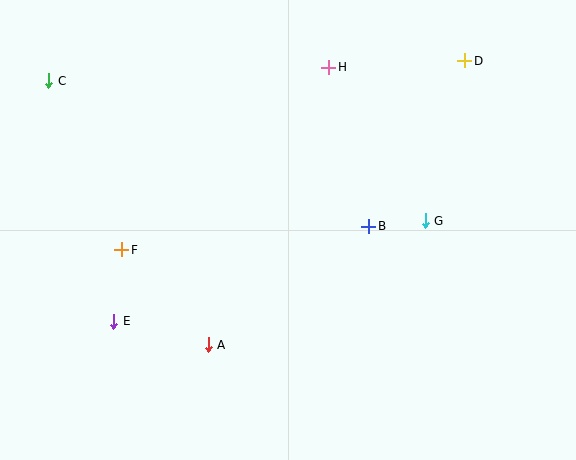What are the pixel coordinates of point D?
Point D is at (465, 61).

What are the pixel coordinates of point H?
Point H is at (329, 67).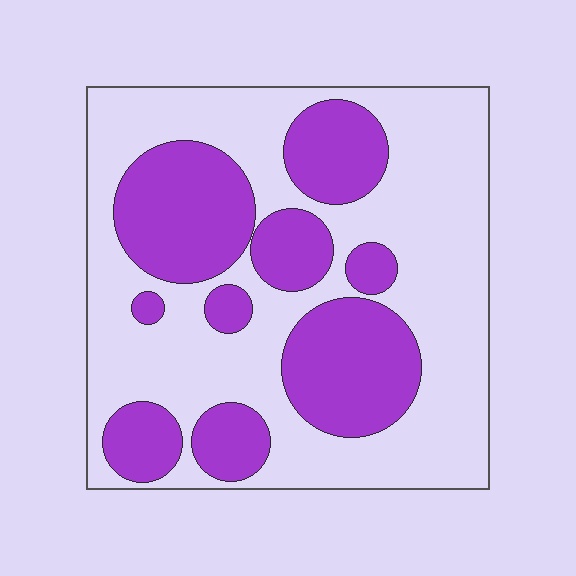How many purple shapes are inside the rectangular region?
9.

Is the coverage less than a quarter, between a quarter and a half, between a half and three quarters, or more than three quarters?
Between a quarter and a half.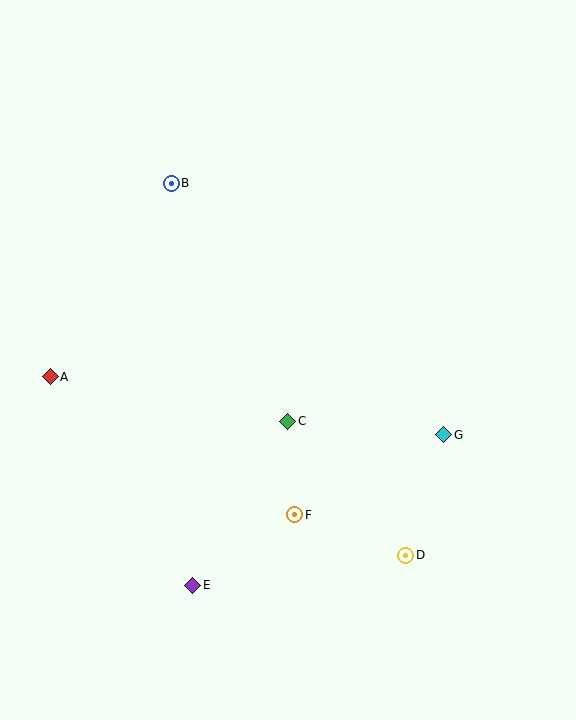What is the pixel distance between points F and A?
The distance between F and A is 281 pixels.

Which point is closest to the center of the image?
Point C at (288, 421) is closest to the center.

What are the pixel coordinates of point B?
Point B is at (171, 183).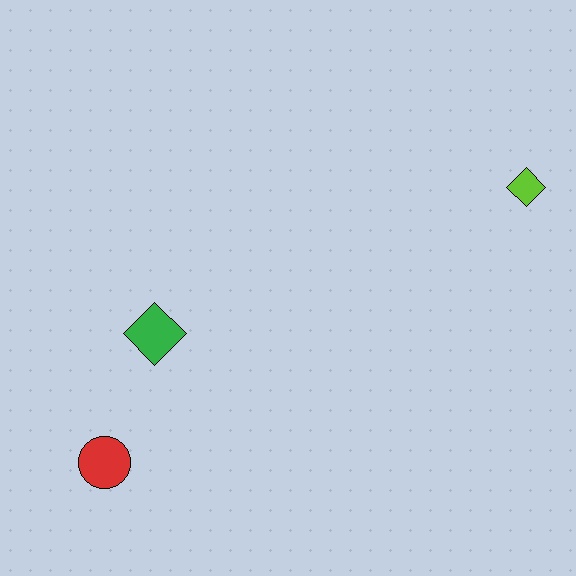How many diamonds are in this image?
There are 2 diamonds.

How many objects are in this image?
There are 3 objects.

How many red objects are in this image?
There is 1 red object.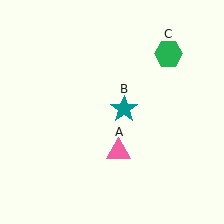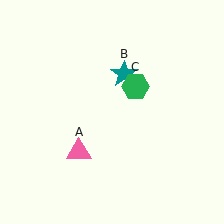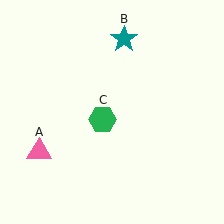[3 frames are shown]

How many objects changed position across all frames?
3 objects changed position: pink triangle (object A), teal star (object B), green hexagon (object C).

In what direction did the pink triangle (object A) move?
The pink triangle (object A) moved left.